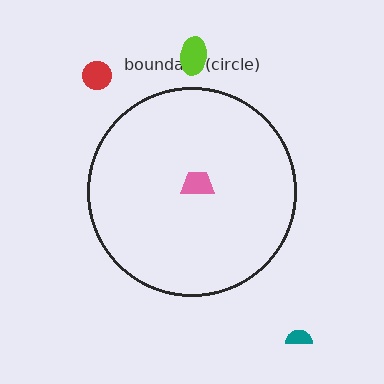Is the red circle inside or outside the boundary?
Outside.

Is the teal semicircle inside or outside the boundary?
Outside.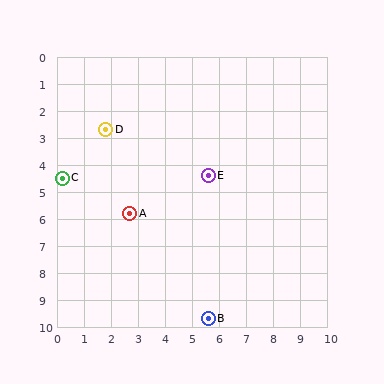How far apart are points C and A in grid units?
Points C and A are about 2.8 grid units apart.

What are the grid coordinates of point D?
Point D is at approximately (1.8, 2.7).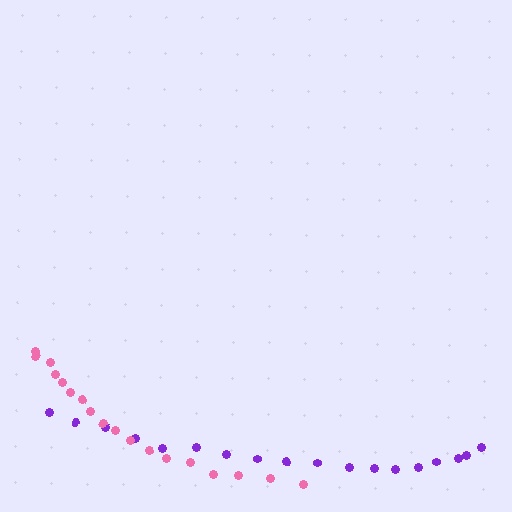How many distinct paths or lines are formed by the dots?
There are 2 distinct paths.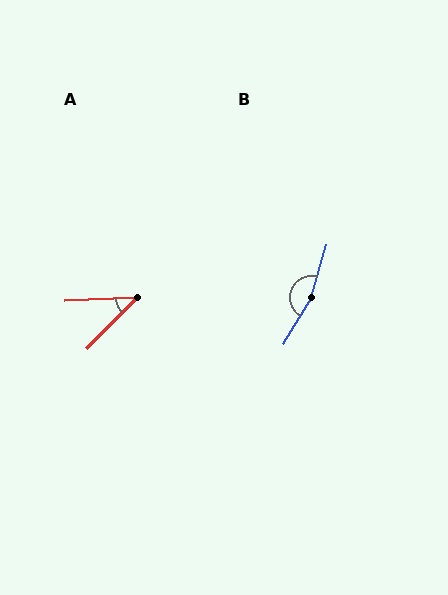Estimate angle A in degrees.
Approximately 43 degrees.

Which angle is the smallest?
A, at approximately 43 degrees.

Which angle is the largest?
B, at approximately 165 degrees.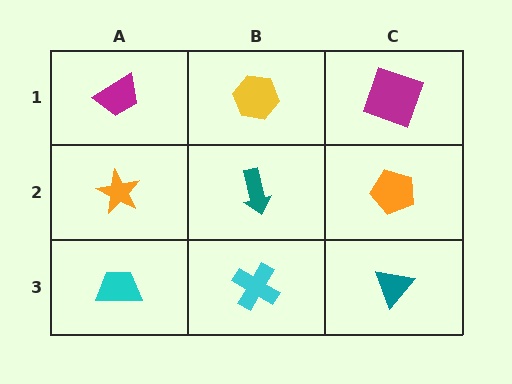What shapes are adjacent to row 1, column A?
An orange star (row 2, column A), a yellow hexagon (row 1, column B).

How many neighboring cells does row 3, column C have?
2.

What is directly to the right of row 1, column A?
A yellow hexagon.